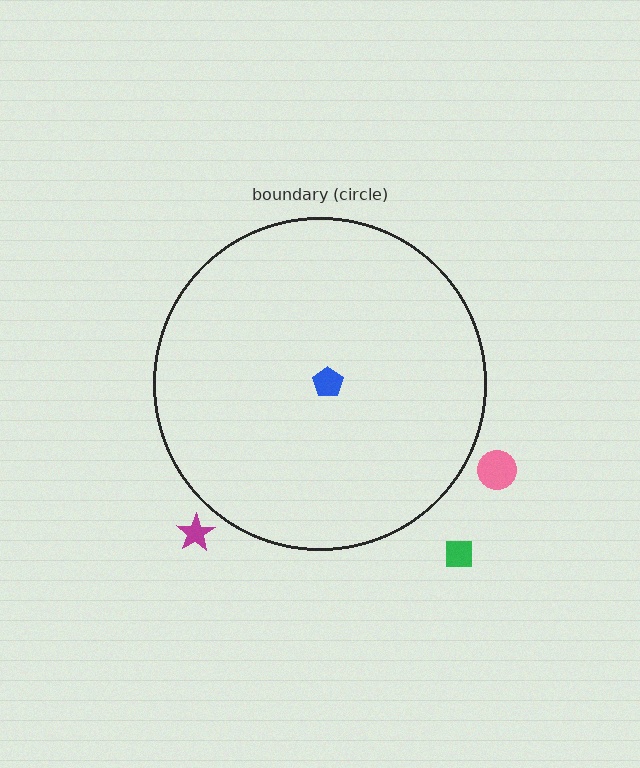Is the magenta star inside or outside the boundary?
Outside.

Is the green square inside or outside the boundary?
Outside.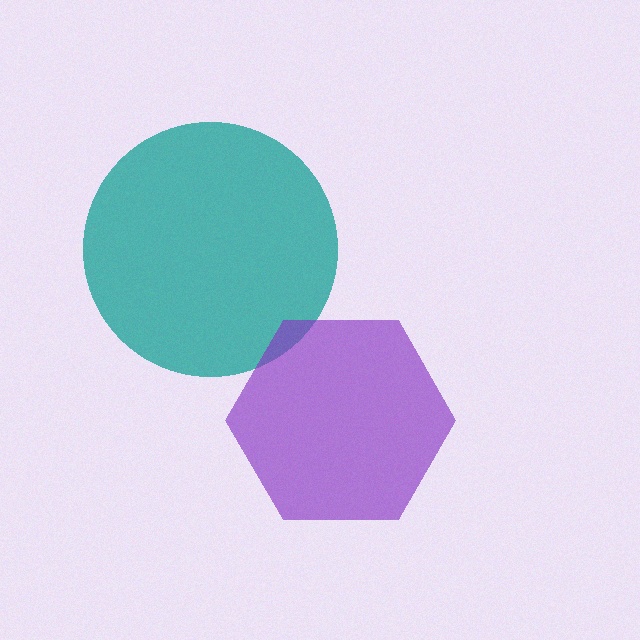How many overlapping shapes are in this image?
There are 2 overlapping shapes in the image.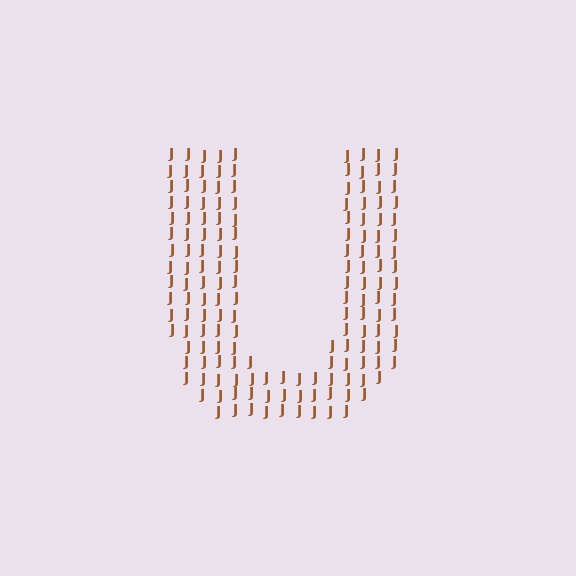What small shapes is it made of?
It is made of small letter J's.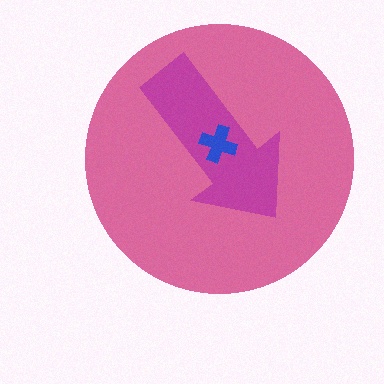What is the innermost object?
The blue cross.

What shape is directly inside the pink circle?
The magenta arrow.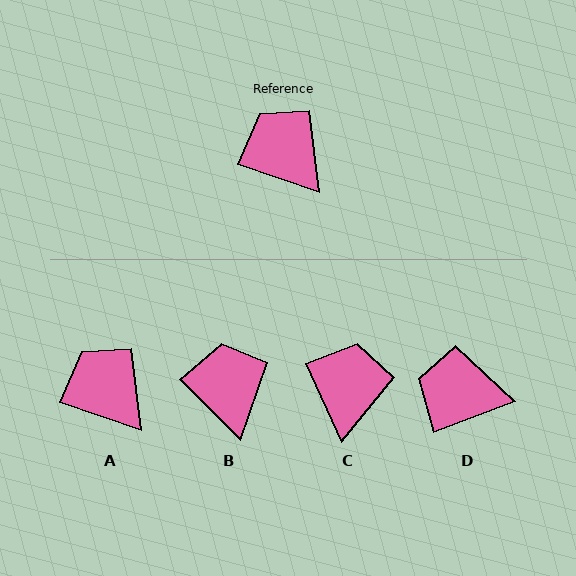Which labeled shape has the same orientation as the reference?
A.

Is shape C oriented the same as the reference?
No, it is off by about 46 degrees.